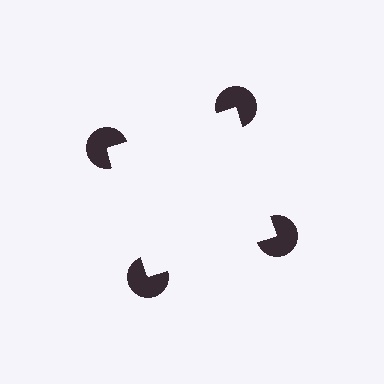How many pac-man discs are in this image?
There are 4 — one at each vertex of the illusory square.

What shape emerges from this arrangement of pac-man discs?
An illusory square — its edges are inferred from the aligned wedge cuts in the pac-man discs, not physically drawn.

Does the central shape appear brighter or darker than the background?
It typically appears slightly brighter than the background, even though no actual brightness change is drawn.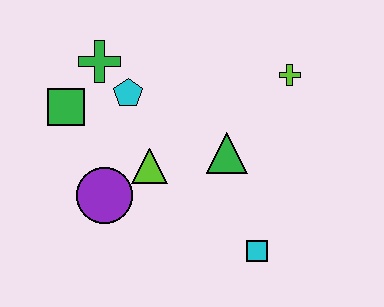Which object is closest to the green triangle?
The lime triangle is closest to the green triangle.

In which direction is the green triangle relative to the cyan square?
The green triangle is above the cyan square.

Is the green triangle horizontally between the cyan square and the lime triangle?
Yes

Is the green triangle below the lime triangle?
No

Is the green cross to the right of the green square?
Yes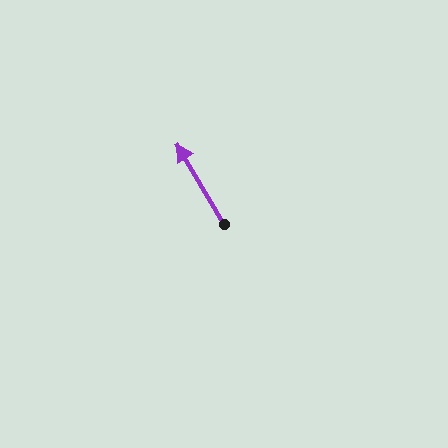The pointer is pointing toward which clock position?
Roughly 11 o'clock.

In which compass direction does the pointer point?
Northwest.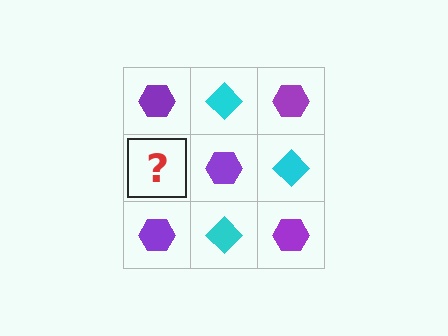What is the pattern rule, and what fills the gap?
The rule is that it alternates purple hexagon and cyan diamond in a checkerboard pattern. The gap should be filled with a cyan diamond.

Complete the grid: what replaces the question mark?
The question mark should be replaced with a cyan diamond.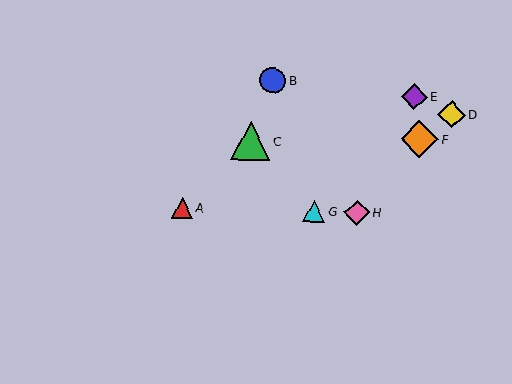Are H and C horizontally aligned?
No, H is at y≈213 and C is at y≈141.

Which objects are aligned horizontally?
Objects A, G, H are aligned horizontally.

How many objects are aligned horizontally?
3 objects (A, G, H) are aligned horizontally.